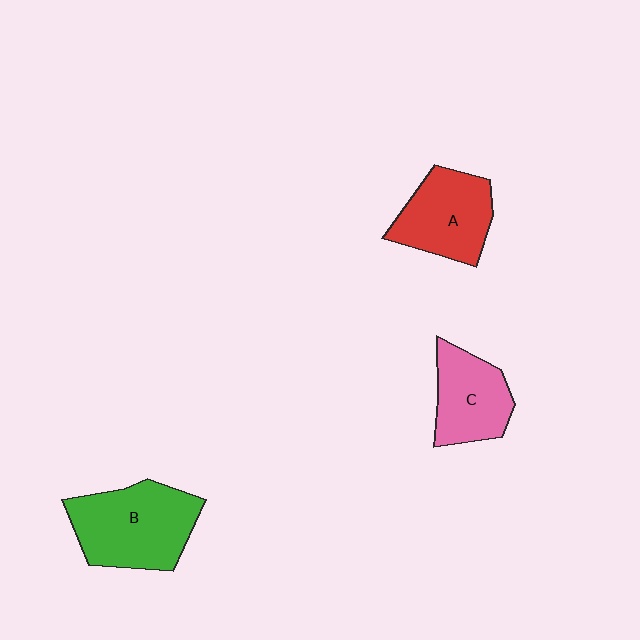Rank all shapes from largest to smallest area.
From largest to smallest: B (green), A (red), C (pink).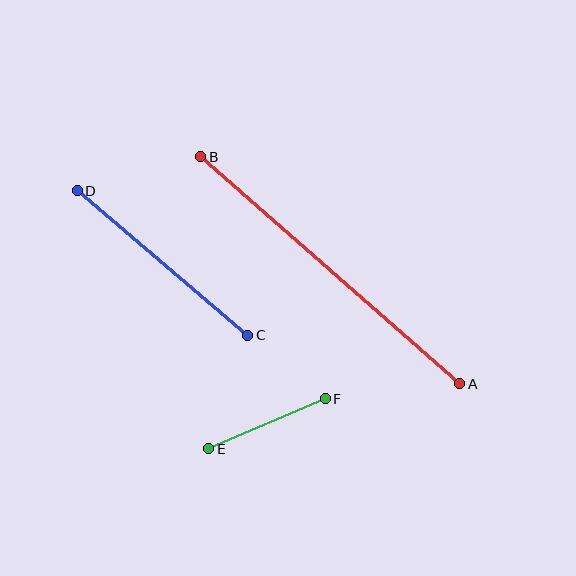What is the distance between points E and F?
The distance is approximately 127 pixels.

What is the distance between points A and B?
The distance is approximately 344 pixels.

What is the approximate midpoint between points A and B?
The midpoint is at approximately (330, 270) pixels.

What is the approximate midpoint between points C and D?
The midpoint is at approximately (162, 263) pixels.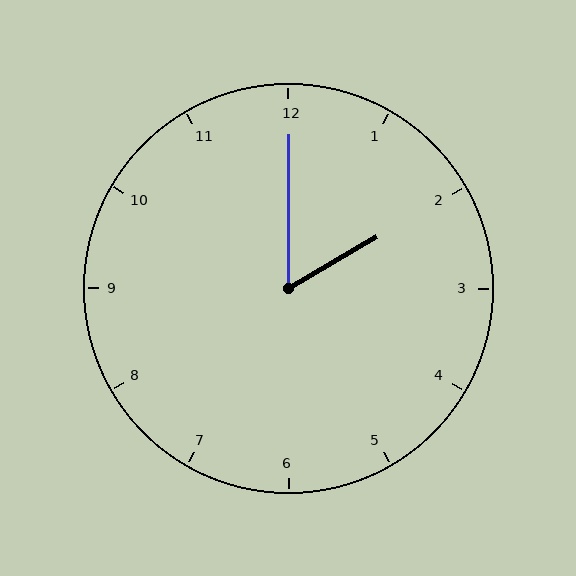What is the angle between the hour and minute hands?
Approximately 60 degrees.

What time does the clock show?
2:00.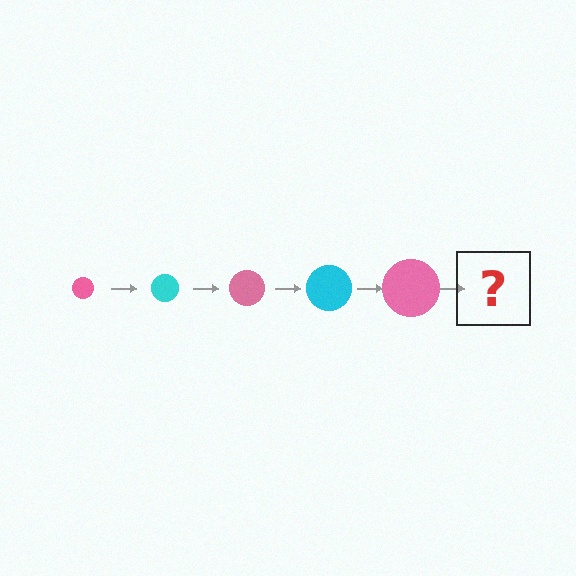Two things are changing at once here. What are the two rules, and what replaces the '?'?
The two rules are that the circle grows larger each step and the color cycles through pink and cyan. The '?' should be a cyan circle, larger than the previous one.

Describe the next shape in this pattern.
It should be a cyan circle, larger than the previous one.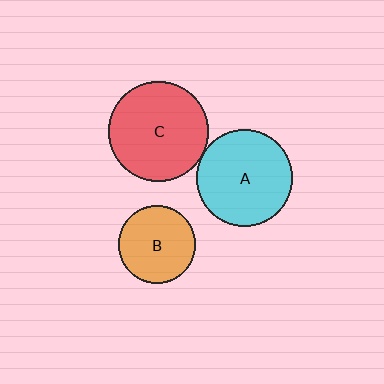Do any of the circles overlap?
No, none of the circles overlap.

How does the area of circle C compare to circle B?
Approximately 1.7 times.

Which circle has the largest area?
Circle C (red).